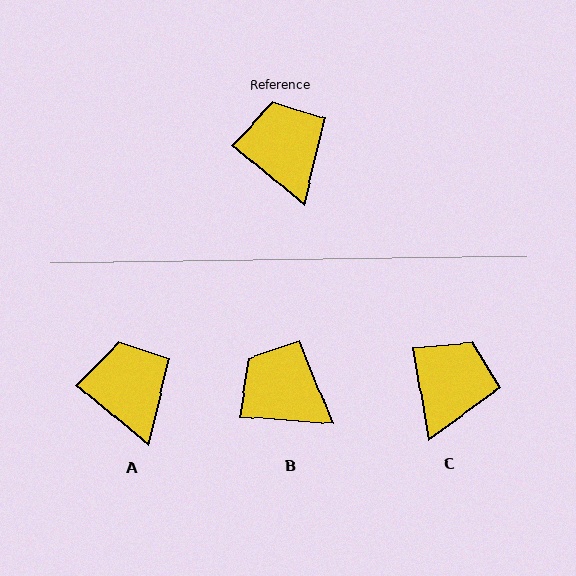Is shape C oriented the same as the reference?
No, it is off by about 40 degrees.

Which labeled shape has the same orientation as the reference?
A.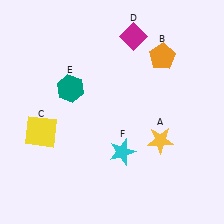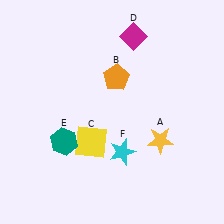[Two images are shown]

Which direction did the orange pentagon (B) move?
The orange pentagon (B) moved left.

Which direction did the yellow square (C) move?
The yellow square (C) moved right.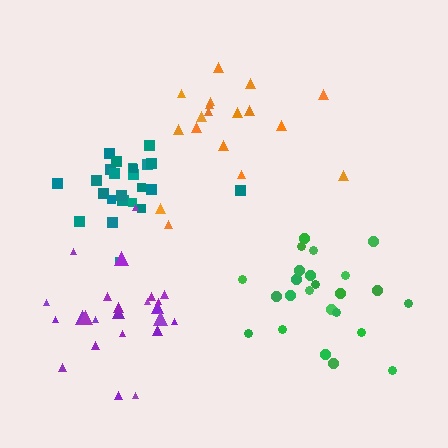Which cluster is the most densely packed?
Teal.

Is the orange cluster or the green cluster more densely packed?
Green.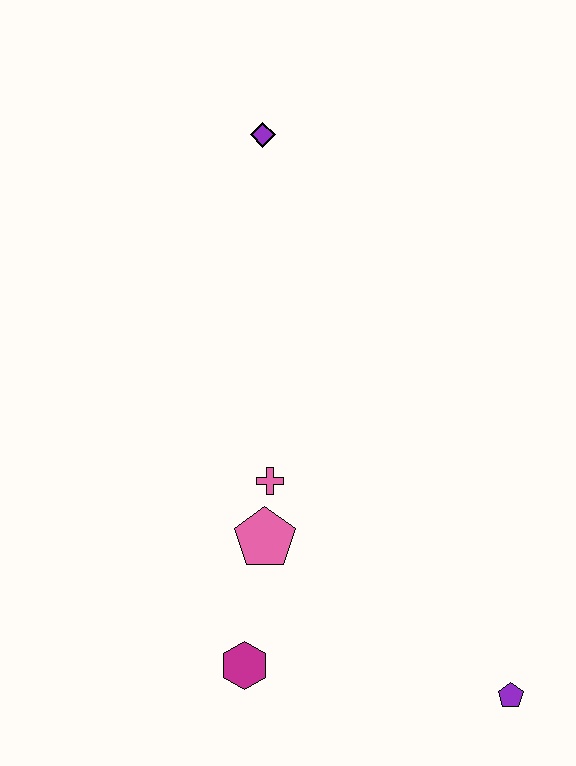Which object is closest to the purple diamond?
The pink cross is closest to the purple diamond.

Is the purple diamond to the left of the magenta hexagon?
No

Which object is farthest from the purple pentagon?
The purple diamond is farthest from the purple pentagon.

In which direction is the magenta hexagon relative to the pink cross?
The magenta hexagon is below the pink cross.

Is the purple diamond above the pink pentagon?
Yes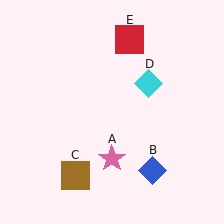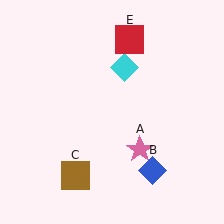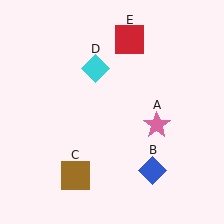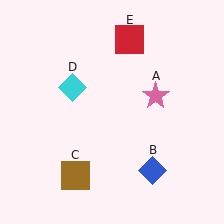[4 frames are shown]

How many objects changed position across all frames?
2 objects changed position: pink star (object A), cyan diamond (object D).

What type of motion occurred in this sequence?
The pink star (object A), cyan diamond (object D) rotated counterclockwise around the center of the scene.